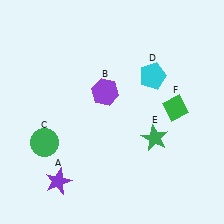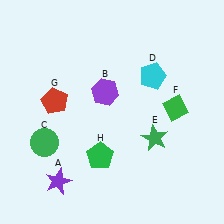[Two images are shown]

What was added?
A red pentagon (G), a green pentagon (H) were added in Image 2.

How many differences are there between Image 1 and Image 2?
There are 2 differences between the two images.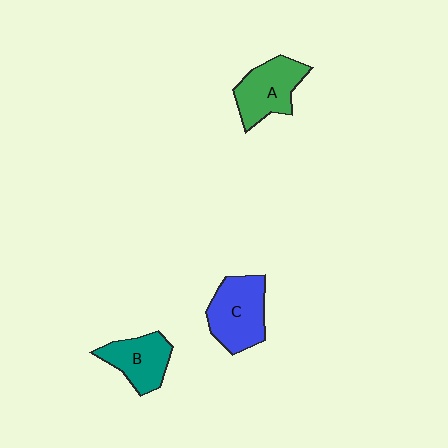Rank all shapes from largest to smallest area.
From largest to smallest: C (blue), A (green), B (teal).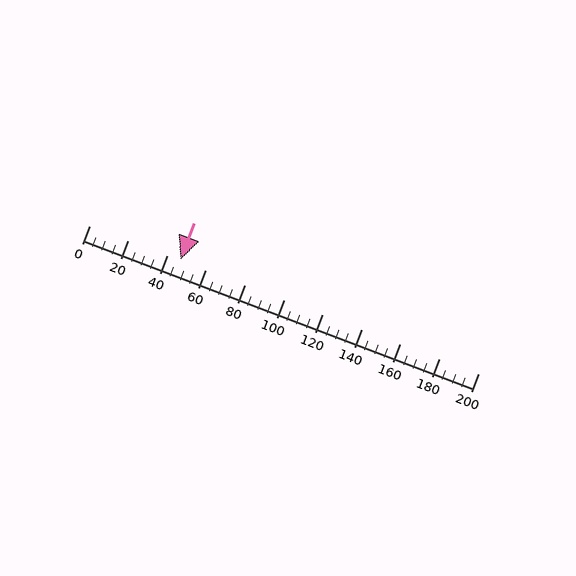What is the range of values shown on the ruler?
The ruler shows values from 0 to 200.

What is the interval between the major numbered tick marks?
The major tick marks are spaced 20 units apart.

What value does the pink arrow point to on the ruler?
The pink arrow points to approximately 47.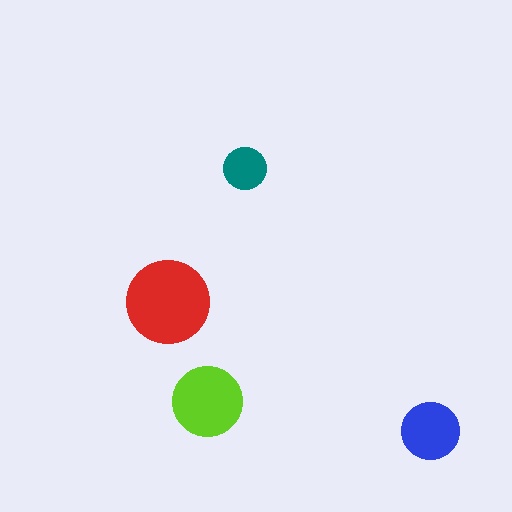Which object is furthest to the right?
The blue circle is rightmost.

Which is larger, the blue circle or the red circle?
The red one.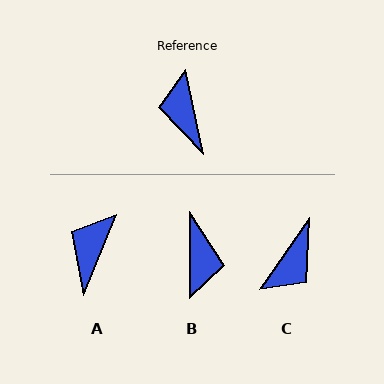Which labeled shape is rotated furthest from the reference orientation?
B, about 169 degrees away.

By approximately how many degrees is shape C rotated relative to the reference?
Approximately 134 degrees counter-clockwise.